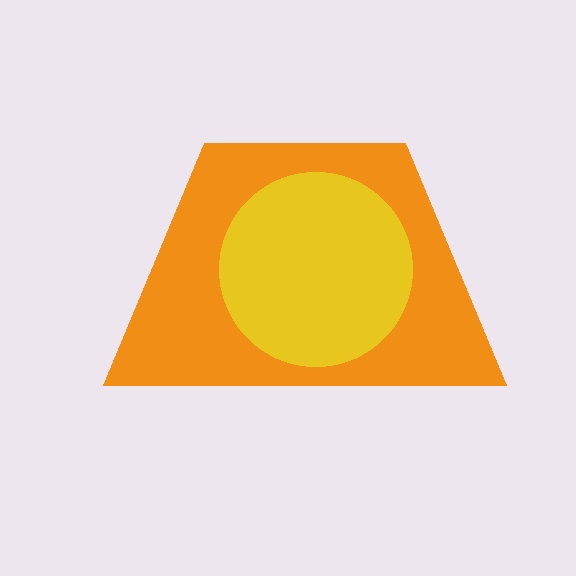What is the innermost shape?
The yellow circle.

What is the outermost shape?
The orange trapezoid.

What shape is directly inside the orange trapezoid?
The yellow circle.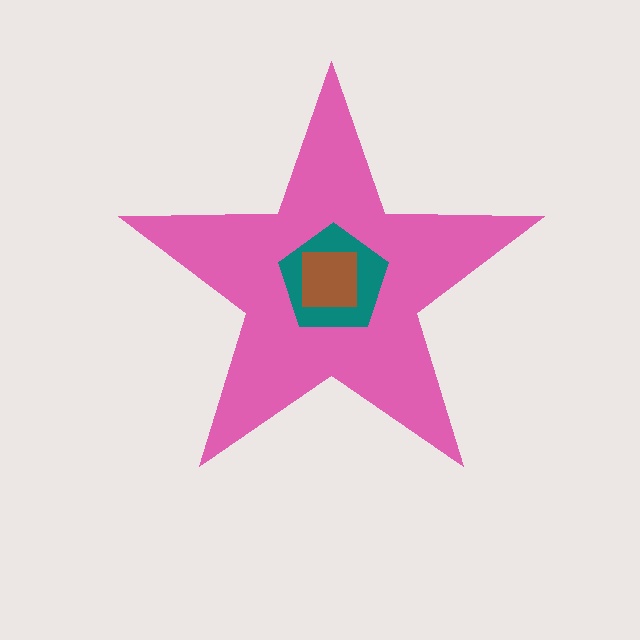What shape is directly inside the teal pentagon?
The brown square.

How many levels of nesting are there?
3.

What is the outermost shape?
The pink star.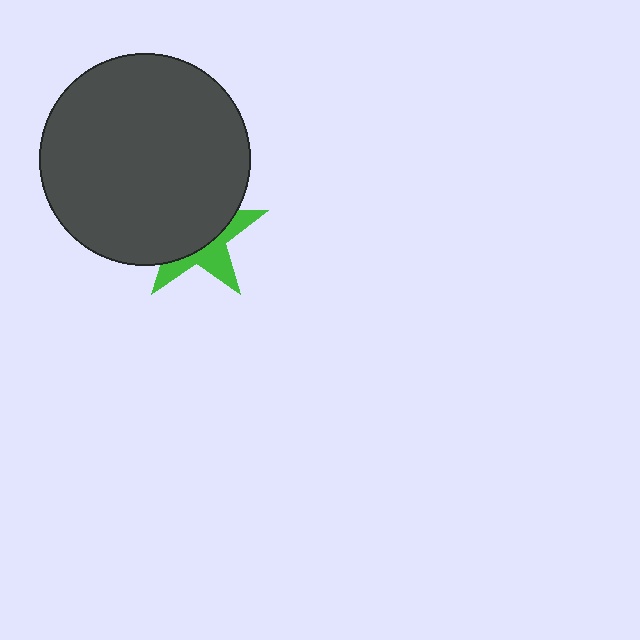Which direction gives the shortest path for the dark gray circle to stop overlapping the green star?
Moving up gives the shortest separation.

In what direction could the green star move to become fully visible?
The green star could move down. That would shift it out from behind the dark gray circle entirely.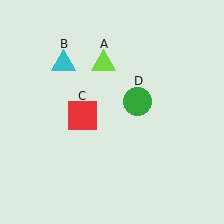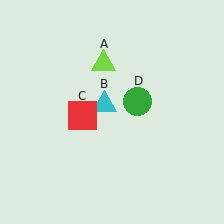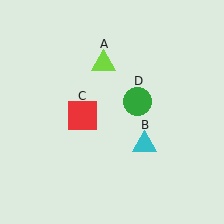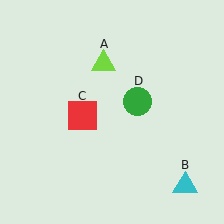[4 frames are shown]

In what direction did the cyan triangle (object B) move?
The cyan triangle (object B) moved down and to the right.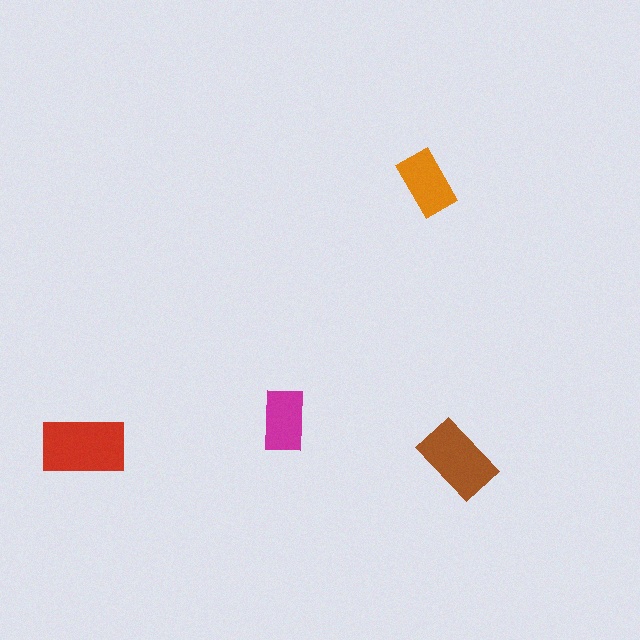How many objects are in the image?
There are 4 objects in the image.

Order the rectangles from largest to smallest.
the red one, the brown one, the orange one, the magenta one.